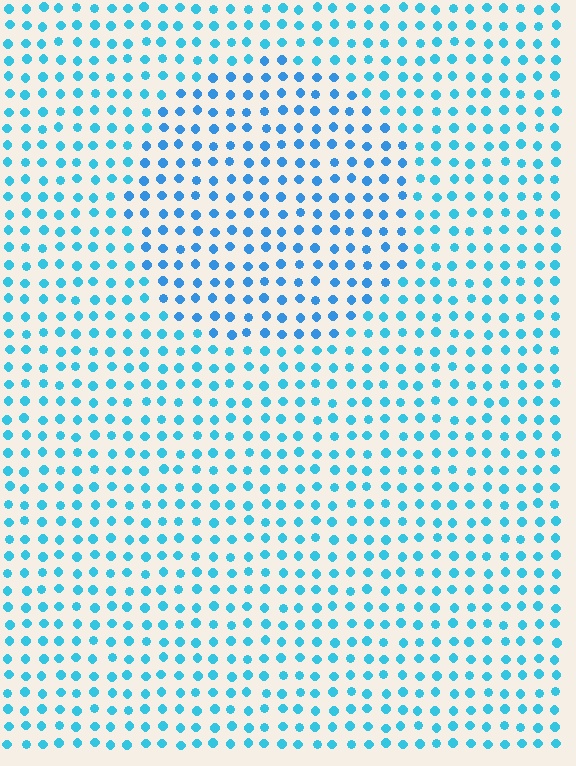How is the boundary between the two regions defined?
The boundary is defined purely by a slight shift in hue (about 18 degrees). Spacing, size, and orientation are identical on both sides.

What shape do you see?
I see a circle.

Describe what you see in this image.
The image is filled with small cyan elements in a uniform arrangement. A circle-shaped region is visible where the elements are tinted to a slightly different hue, forming a subtle color boundary.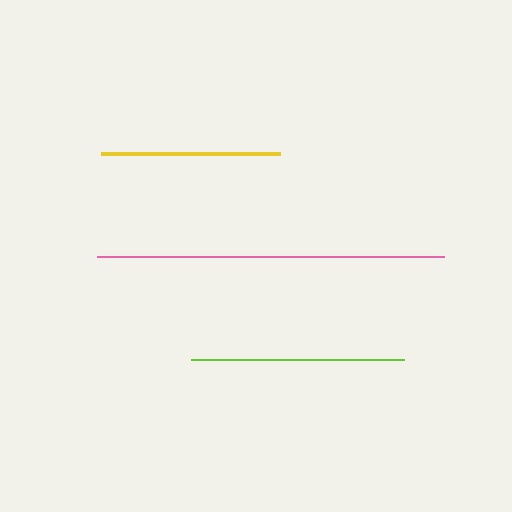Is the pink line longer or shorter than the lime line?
The pink line is longer than the lime line.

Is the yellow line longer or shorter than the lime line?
The lime line is longer than the yellow line.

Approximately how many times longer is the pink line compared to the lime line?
The pink line is approximately 1.6 times the length of the lime line.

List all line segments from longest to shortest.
From longest to shortest: pink, lime, yellow.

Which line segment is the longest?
The pink line is the longest at approximately 347 pixels.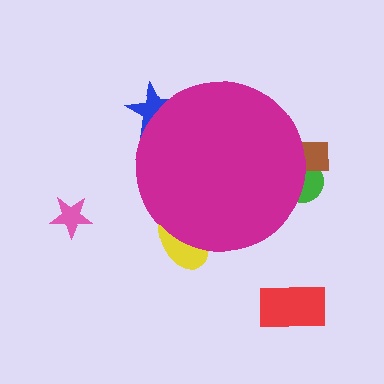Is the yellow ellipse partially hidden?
Yes, the yellow ellipse is partially hidden behind the magenta circle.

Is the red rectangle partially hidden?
No, the red rectangle is fully visible.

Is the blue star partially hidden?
Yes, the blue star is partially hidden behind the magenta circle.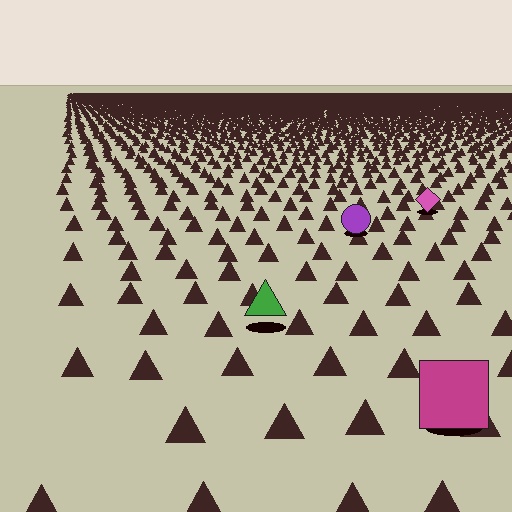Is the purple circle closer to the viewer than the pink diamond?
Yes. The purple circle is closer — you can tell from the texture gradient: the ground texture is coarser near it.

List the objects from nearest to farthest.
From nearest to farthest: the magenta square, the green triangle, the purple circle, the pink diamond.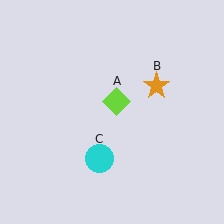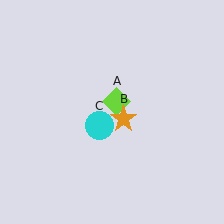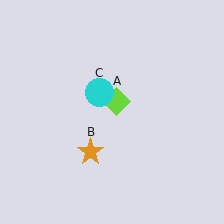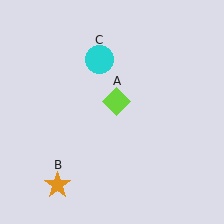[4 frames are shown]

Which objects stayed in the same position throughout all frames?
Lime diamond (object A) remained stationary.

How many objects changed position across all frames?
2 objects changed position: orange star (object B), cyan circle (object C).